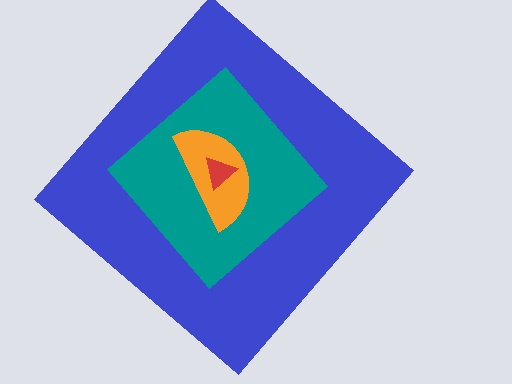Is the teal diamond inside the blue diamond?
Yes.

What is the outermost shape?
The blue diamond.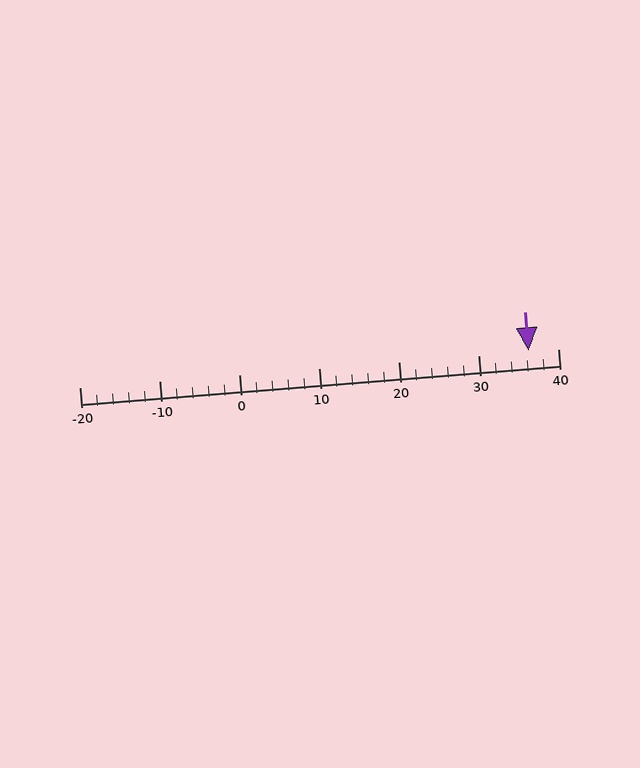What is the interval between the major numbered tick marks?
The major tick marks are spaced 10 units apart.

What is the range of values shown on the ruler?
The ruler shows values from -20 to 40.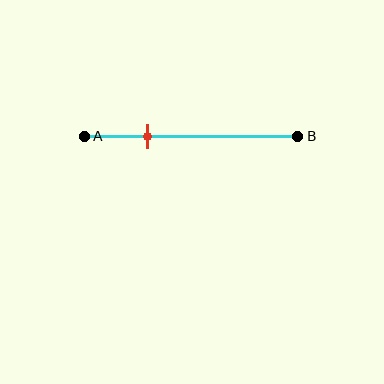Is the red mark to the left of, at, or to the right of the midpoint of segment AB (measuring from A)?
The red mark is to the left of the midpoint of segment AB.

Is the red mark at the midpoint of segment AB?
No, the mark is at about 30% from A, not at the 50% midpoint.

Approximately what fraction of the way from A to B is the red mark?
The red mark is approximately 30% of the way from A to B.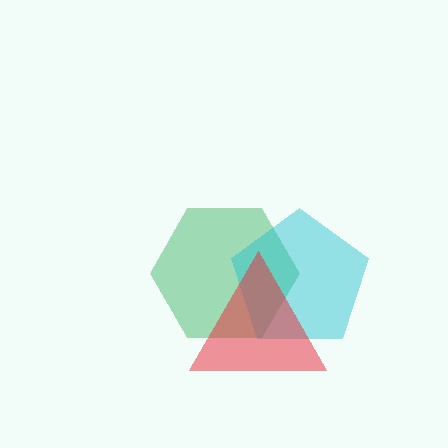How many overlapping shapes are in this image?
There are 3 overlapping shapes in the image.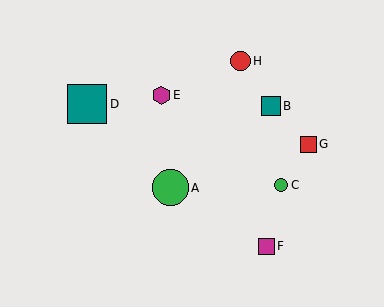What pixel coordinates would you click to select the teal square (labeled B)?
Click at (271, 106) to select the teal square B.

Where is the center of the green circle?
The center of the green circle is at (171, 188).